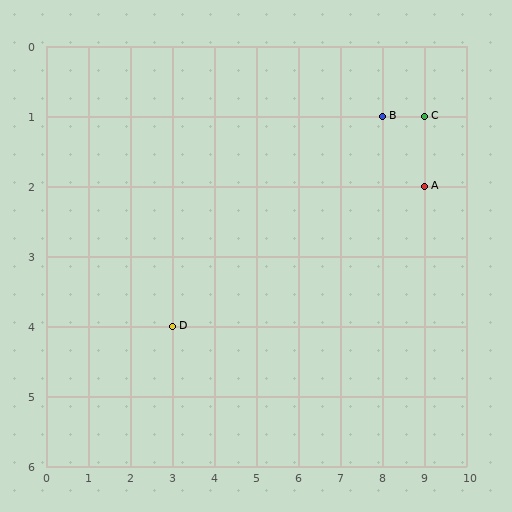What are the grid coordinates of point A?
Point A is at grid coordinates (9, 2).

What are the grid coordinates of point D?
Point D is at grid coordinates (3, 4).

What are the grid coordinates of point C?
Point C is at grid coordinates (9, 1).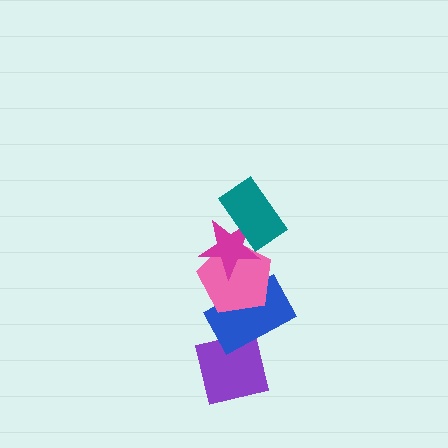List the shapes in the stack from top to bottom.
From top to bottom: the teal rectangle, the magenta star, the pink pentagon, the blue rectangle, the purple square.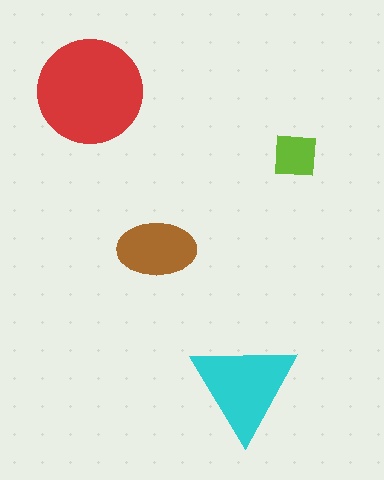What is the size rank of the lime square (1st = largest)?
4th.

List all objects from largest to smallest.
The red circle, the cyan triangle, the brown ellipse, the lime square.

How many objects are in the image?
There are 4 objects in the image.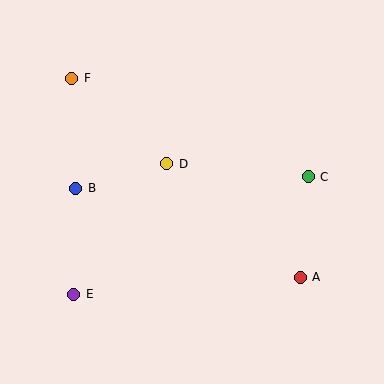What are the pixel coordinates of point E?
Point E is at (74, 294).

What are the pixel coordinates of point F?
Point F is at (72, 78).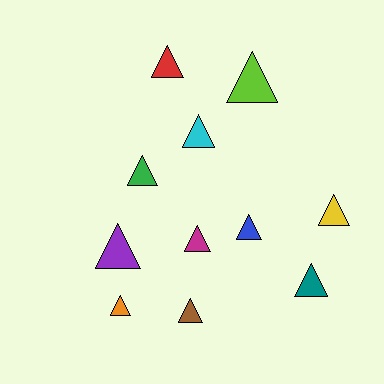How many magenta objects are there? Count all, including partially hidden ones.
There is 1 magenta object.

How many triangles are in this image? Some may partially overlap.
There are 11 triangles.